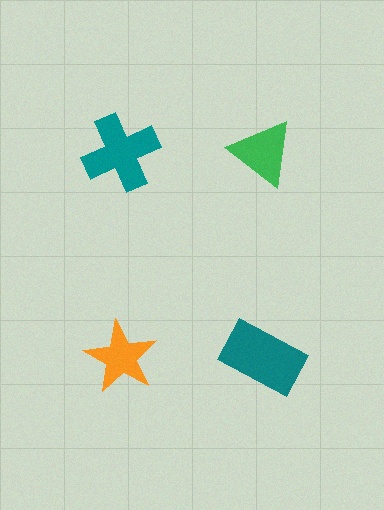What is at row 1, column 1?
A teal cross.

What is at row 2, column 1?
An orange star.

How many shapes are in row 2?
2 shapes.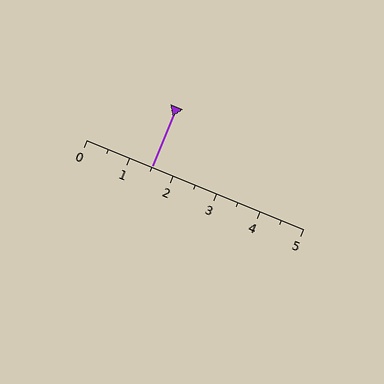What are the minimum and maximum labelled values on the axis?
The axis runs from 0 to 5.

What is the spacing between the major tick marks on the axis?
The major ticks are spaced 1 apart.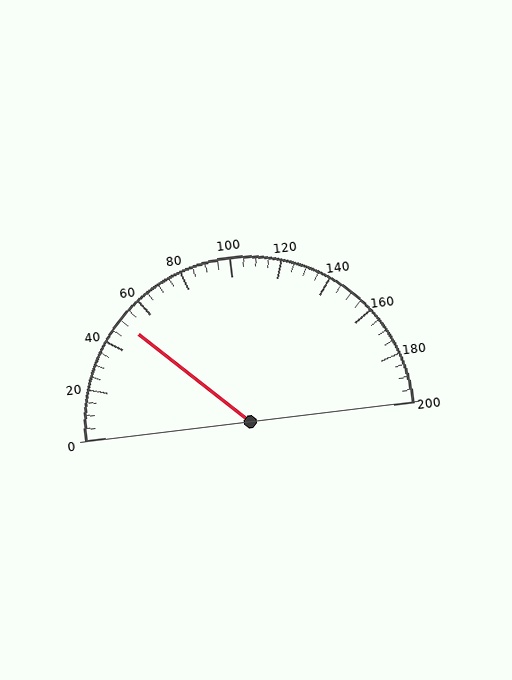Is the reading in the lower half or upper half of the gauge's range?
The reading is in the lower half of the range (0 to 200).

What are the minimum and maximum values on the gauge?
The gauge ranges from 0 to 200.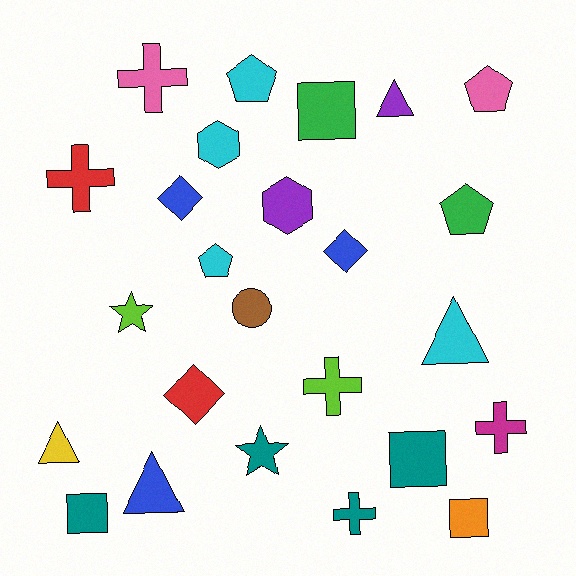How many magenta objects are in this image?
There is 1 magenta object.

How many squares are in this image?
There are 4 squares.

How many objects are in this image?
There are 25 objects.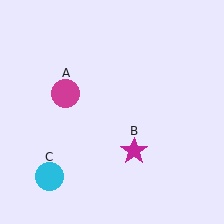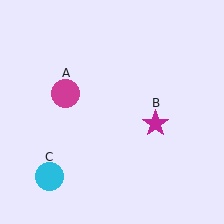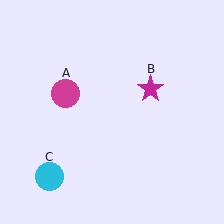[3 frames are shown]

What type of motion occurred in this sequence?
The magenta star (object B) rotated counterclockwise around the center of the scene.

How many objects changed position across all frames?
1 object changed position: magenta star (object B).